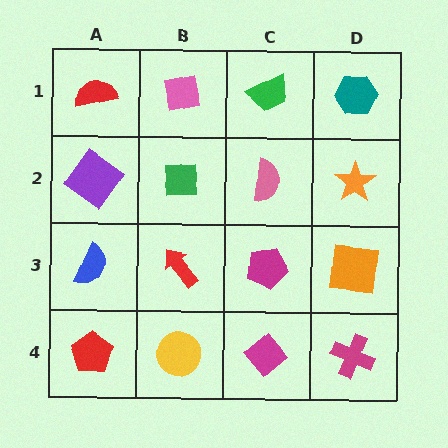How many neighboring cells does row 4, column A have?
2.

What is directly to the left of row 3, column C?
A red arrow.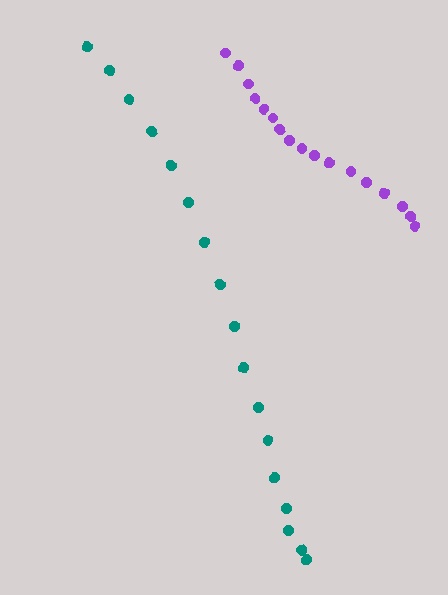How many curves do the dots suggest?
There are 2 distinct paths.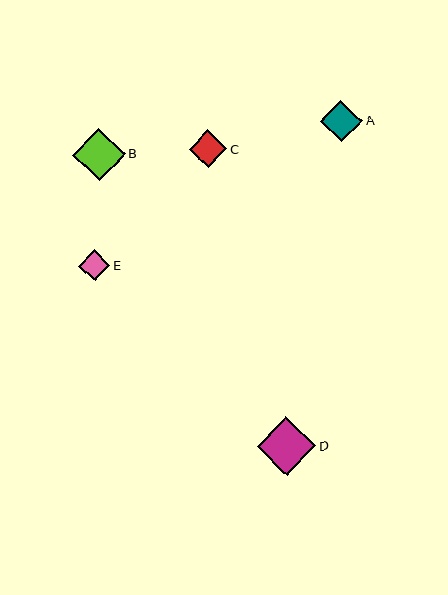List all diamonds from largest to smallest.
From largest to smallest: D, B, A, C, E.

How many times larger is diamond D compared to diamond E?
Diamond D is approximately 1.9 times the size of diamond E.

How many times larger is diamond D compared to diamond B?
Diamond D is approximately 1.1 times the size of diamond B.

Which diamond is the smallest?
Diamond E is the smallest with a size of approximately 31 pixels.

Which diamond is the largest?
Diamond D is the largest with a size of approximately 59 pixels.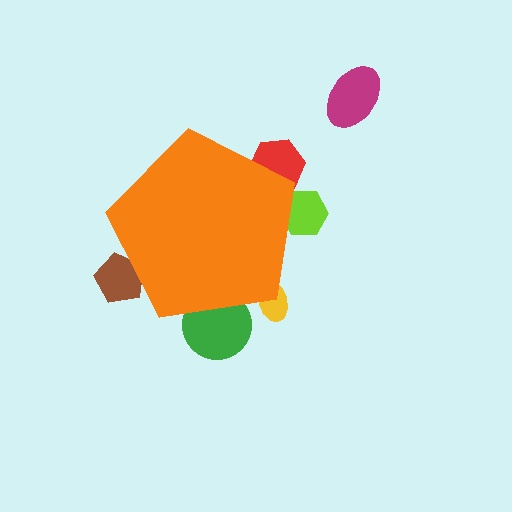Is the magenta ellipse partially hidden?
No, the magenta ellipse is fully visible.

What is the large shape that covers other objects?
An orange pentagon.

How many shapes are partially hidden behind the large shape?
5 shapes are partially hidden.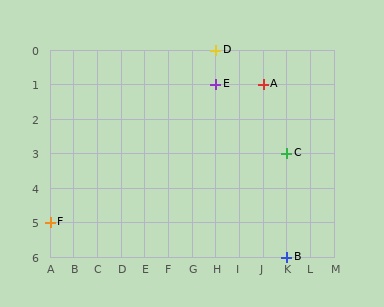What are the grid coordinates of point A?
Point A is at grid coordinates (J, 1).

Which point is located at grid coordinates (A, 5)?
Point F is at (A, 5).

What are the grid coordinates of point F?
Point F is at grid coordinates (A, 5).